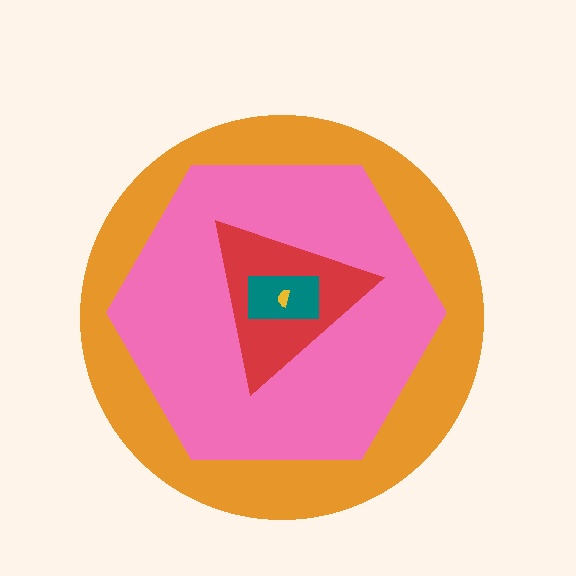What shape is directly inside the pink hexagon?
The red triangle.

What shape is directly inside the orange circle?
The pink hexagon.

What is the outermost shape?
The orange circle.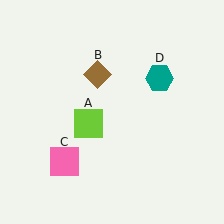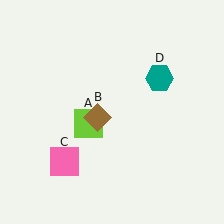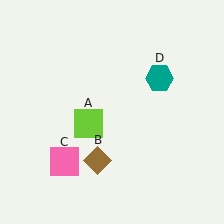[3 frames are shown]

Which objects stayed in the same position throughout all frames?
Lime square (object A) and pink square (object C) and teal hexagon (object D) remained stationary.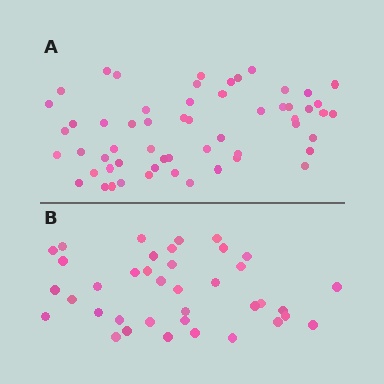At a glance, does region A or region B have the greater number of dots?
Region A (the top region) has more dots.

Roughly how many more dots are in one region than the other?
Region A has approximately 20 more dots than region B.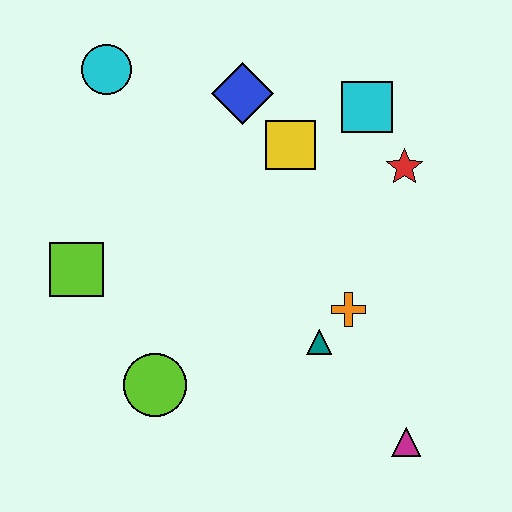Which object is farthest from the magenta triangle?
The cyan circle is farthest from the magenta triangle.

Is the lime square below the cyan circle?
Yes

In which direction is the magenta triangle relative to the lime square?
The magenta triangle is to the right of the lime square.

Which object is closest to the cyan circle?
The blue diamond is closest to the cyan circle.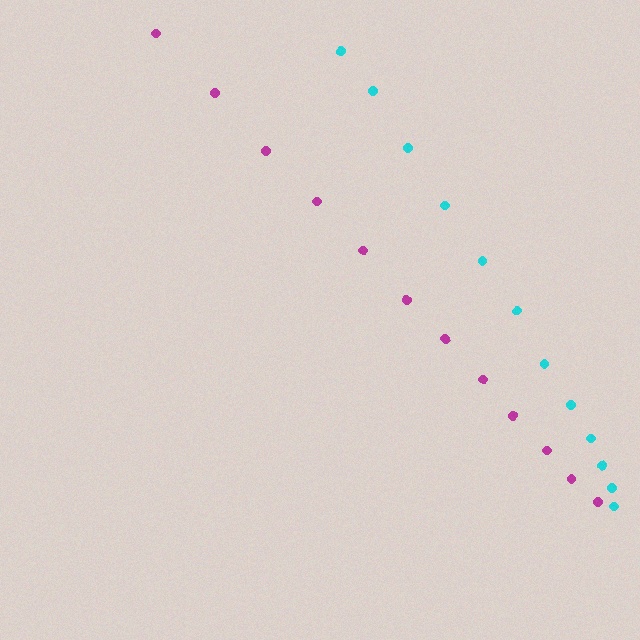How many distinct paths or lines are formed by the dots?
There are 2 distinct paths.